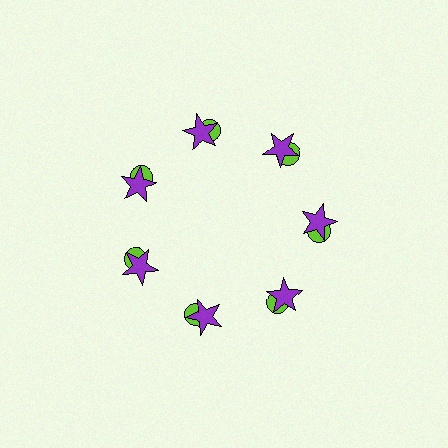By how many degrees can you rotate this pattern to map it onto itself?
The pattern maps onto itself every 51 degrees of rotation.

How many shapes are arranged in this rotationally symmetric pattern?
There are 14 shapes, arranged in 7 groups of 2.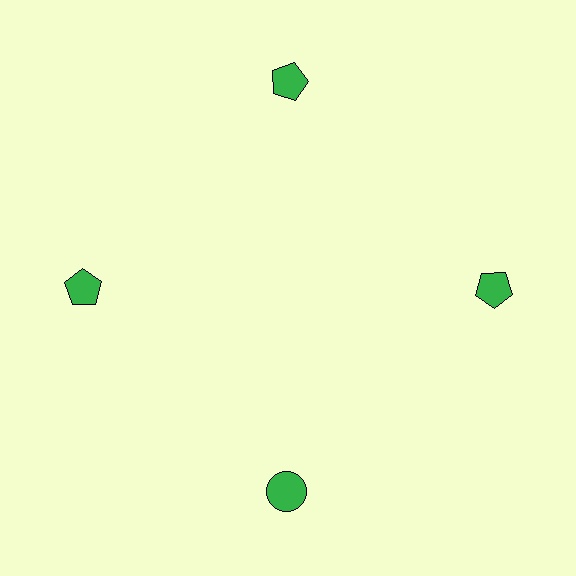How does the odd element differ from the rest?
It has a different shape: circle instead of pentagon.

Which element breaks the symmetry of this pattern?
The green circle at roughly the 6 o'clock position breaks the symmetry. All other shapes are green pentagons.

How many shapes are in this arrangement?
There are 4 shapes arranged in a ring pattern.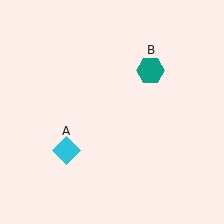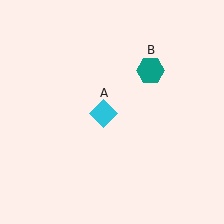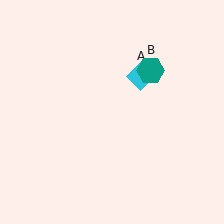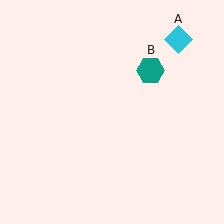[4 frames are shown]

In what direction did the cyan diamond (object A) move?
The cyan diamond (object A) moved up and to the right.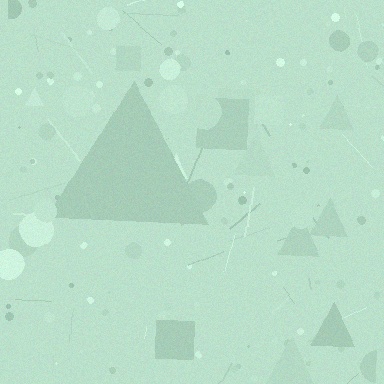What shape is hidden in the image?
A triangle is hidden in the image.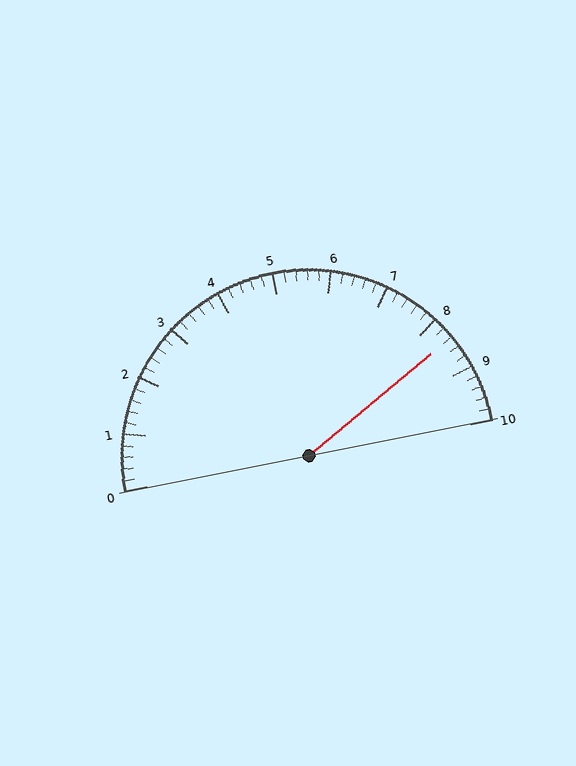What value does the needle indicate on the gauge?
The needle indicates approximately 8.4.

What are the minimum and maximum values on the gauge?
The gauge ranges from 0 to 10.